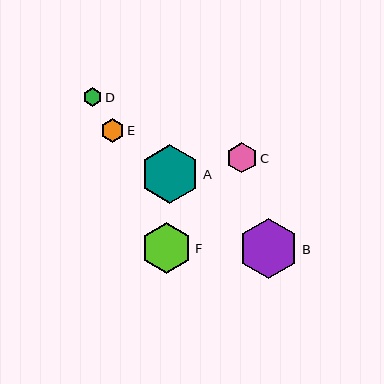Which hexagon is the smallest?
Hexagon D is the smallest with a size of approximately 19 pixels.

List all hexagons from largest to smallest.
From largest to smallest: B, A, F, C, E, D.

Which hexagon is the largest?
Hexagon B is the largest with a size of approximately 60 pixels.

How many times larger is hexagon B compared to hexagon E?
Hexagon B is approximately 2.5 times the size of hexagon E.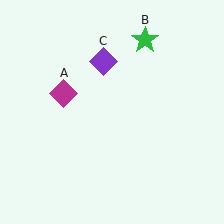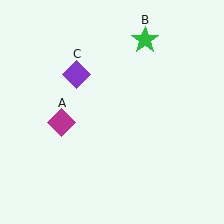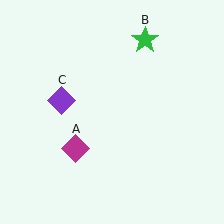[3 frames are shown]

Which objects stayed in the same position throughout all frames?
Green star (object B) remained stationary.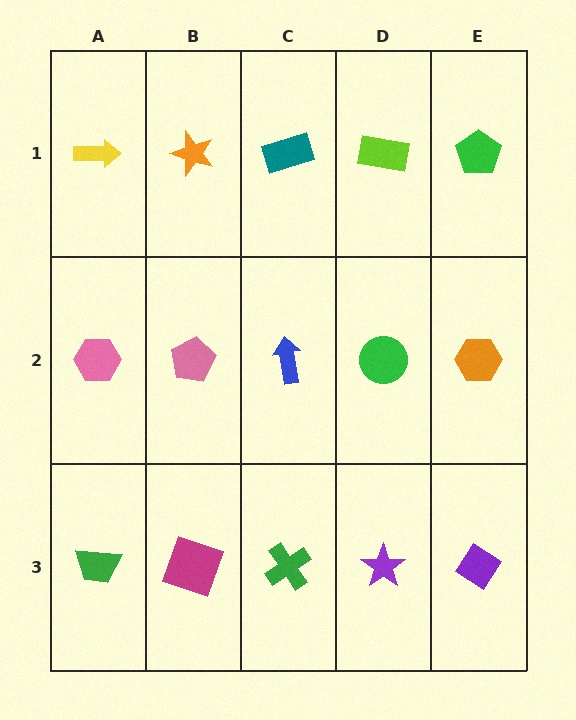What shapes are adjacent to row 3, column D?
A green circle (row 2, column D), a green cross (row 3, column C), a purple diamond (row 3, column E).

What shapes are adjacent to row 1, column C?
A blue arrow (row 2, column C), an orange star (row 1, column B), a lime rectangle (row 1, column D).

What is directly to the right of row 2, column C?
A green circle.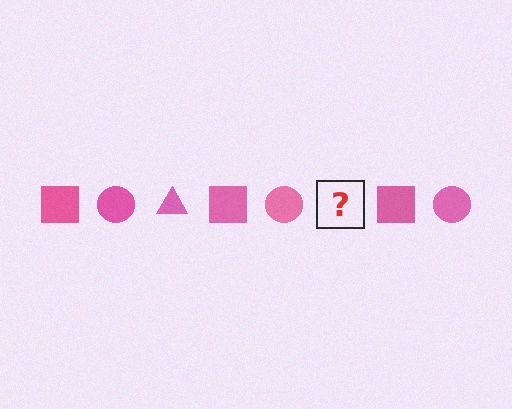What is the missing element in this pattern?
The missing element is a pink triangle.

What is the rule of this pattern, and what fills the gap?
The rule is that the pattern cycles through square, circle, triangle shapes in pink. The gap should be filled with a pink triangle.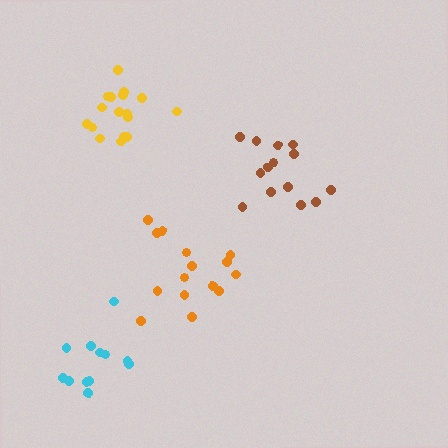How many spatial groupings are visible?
There are 4 spatial groupings.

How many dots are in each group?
Group 1: 15 dots, Group 2: 12 dots, Group 3: 17 dots, Group 4: 14 dots (58 total).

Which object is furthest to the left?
The cyan cluster is leftmost.